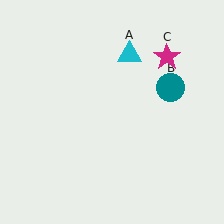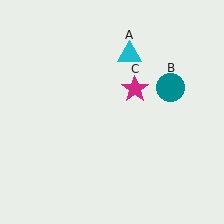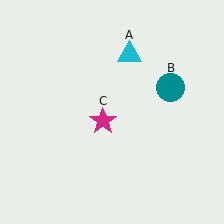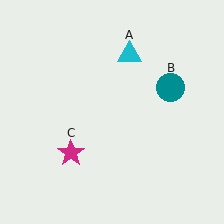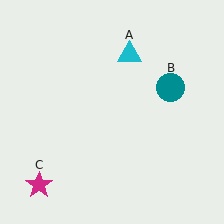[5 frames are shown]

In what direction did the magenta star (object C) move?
The magenta star (object C) moved down and to the left.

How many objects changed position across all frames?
1 object changed position: magenta star (object C).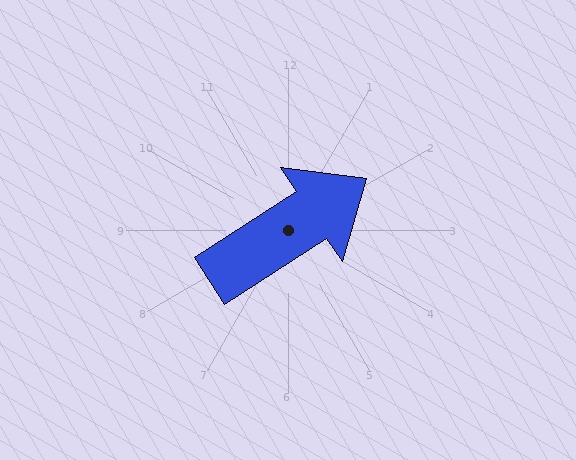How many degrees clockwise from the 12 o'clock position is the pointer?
Approximately 57 degrees.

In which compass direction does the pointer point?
Northeast.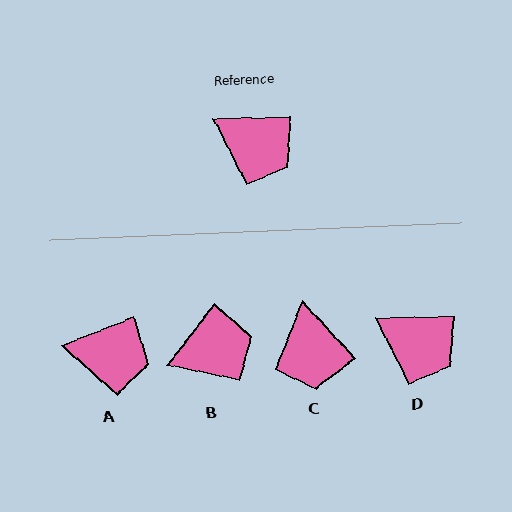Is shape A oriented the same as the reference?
No, it is off by about 21 degrees.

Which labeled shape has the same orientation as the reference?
D.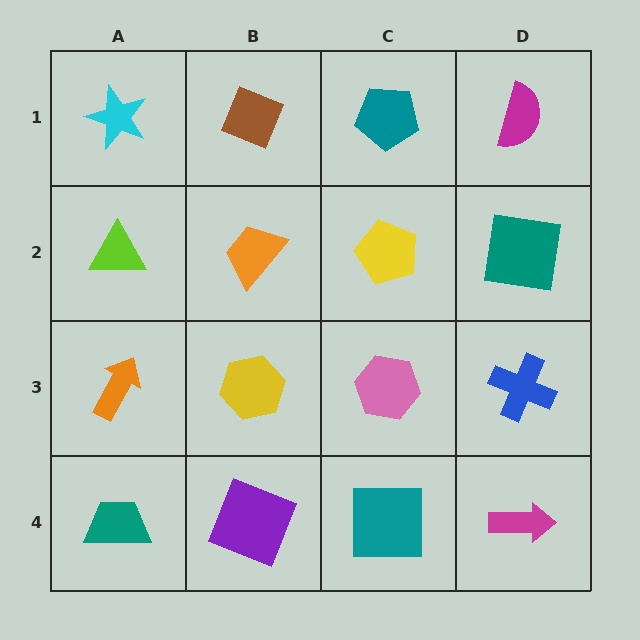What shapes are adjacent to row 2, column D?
A magenta semicircle (row 1, column D), a blue cross (row 3, column D), a yellow pentagon (row 2, column C).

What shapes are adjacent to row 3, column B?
An orange trapezoid (row 2, column B), a purple square (row 4, column B), an orange arrow (row 3, column A), a pink hexagon (row 3, column C).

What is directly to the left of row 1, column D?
A teal pentagon.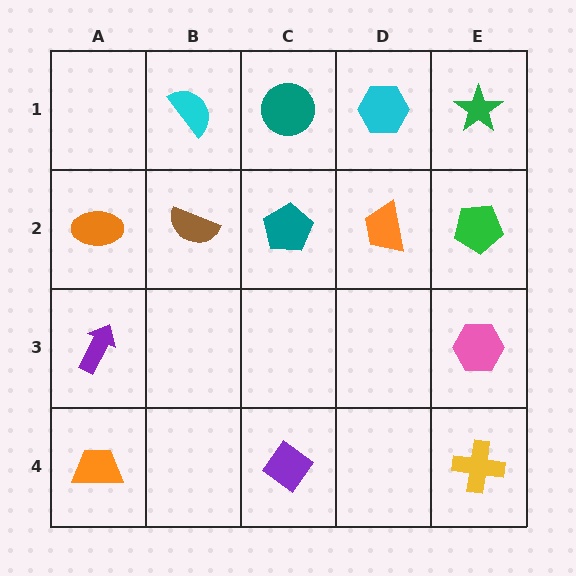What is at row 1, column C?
A teal circle.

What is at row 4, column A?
An orange trapezoid.